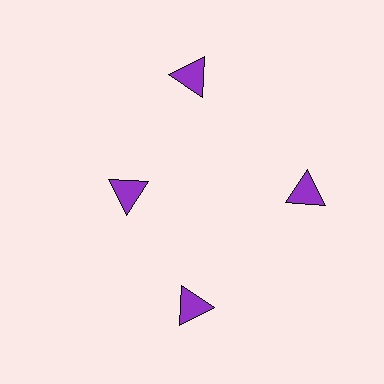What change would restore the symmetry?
The symmetry would be restored by moving it outward, back onto the ring so that all 4 triangles sit at equal angles and equal distance from the center.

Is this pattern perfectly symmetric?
No. The 4 purple triangles are arranged in a ring, but one element near the 9 o'clock position is pulled inward toward the center, breaking the 4-fold rotational symmetry.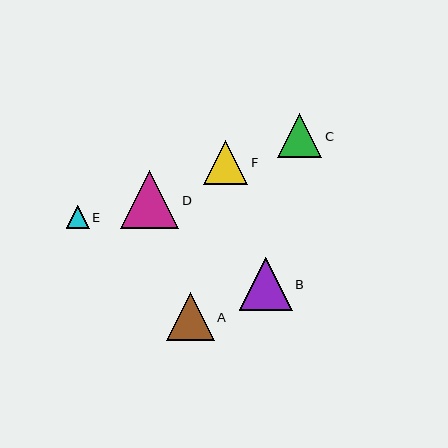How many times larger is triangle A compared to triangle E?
Triangle A is approximately 2.1 times the size of triangle E.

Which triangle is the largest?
Triangle D is the largest with a size of approximately 58 pixels.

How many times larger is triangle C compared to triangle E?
Triangle C is approximately 1.9 times the size of triangle E.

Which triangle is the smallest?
Triangle E is the smallest with a size of approximately 23 pixels.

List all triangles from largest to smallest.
From largest to smallest: D, B, A, C, F, E.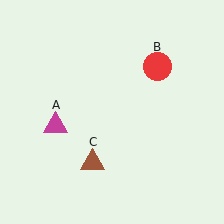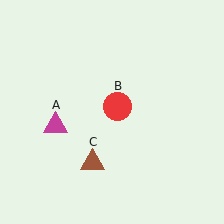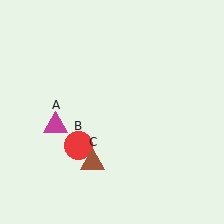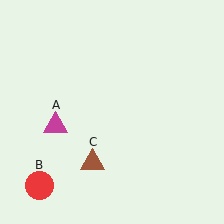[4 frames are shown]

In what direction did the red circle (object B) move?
The red circle (object B) moved down and to the left.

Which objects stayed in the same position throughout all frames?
Magenta triangle (object A) and brown triangle (object C) remained stationary.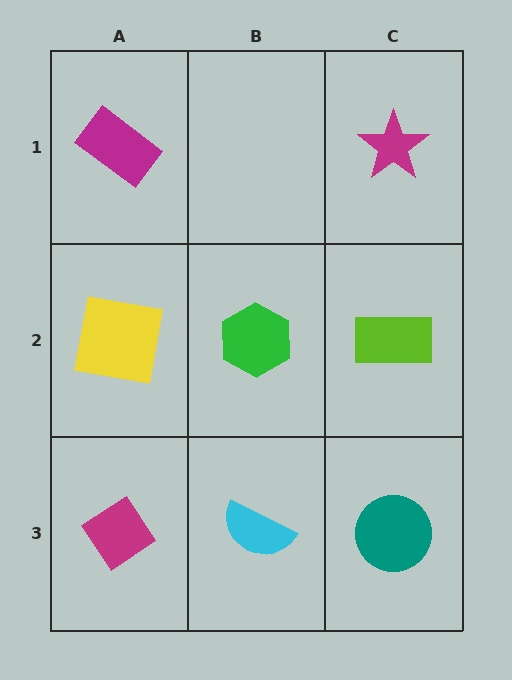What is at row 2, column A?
A yellow square.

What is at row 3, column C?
A teal circle.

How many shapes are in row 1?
2 shapes.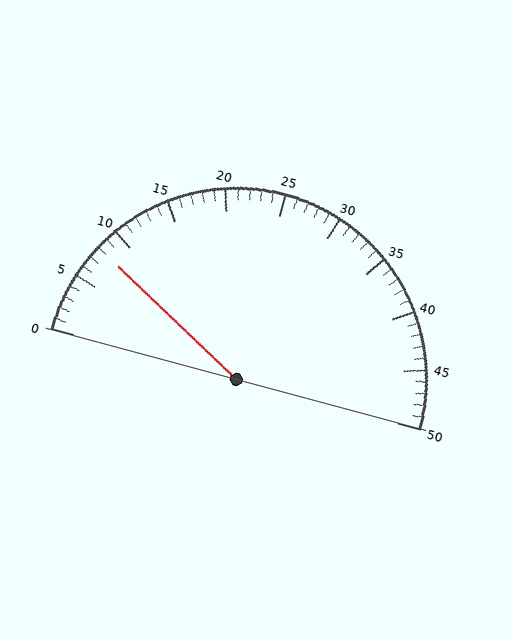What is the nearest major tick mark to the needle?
The nearest major tick mark is 10.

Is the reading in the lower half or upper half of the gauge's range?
The reading is in the lower half of the range (0 to 50).